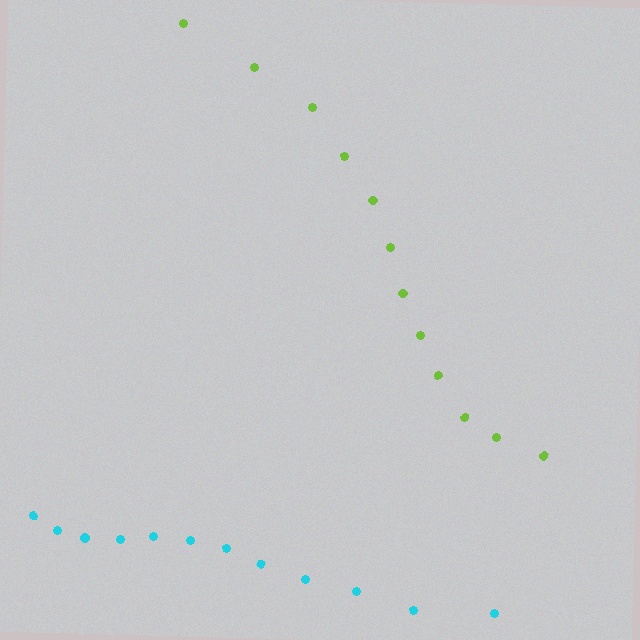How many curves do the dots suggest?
There are 2 distinct paths.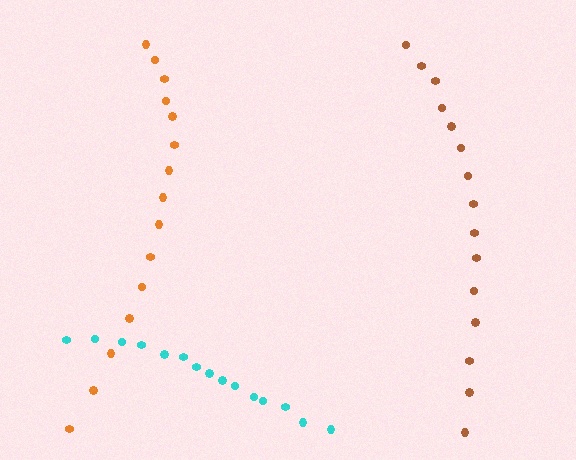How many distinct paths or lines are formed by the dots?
There are 3 distinct paths.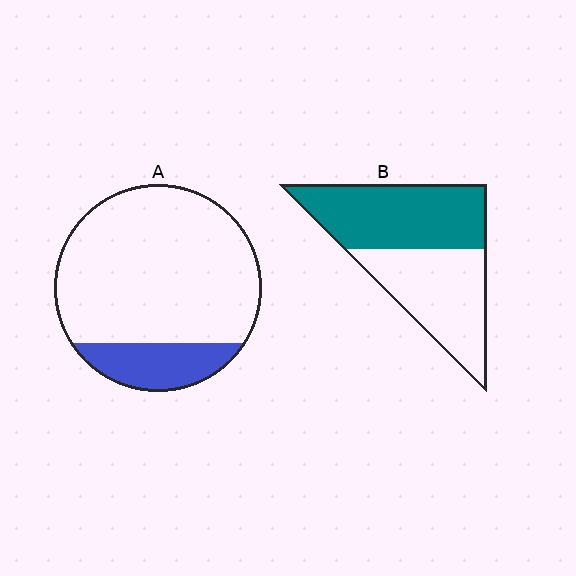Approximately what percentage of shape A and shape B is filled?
A is approximately 20% and B is approximately 55%.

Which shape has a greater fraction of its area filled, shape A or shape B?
Shape B.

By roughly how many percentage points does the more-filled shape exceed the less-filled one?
By roughly 35 percentage points (B over A).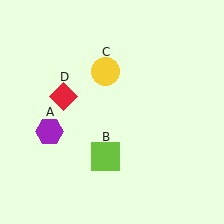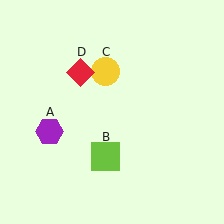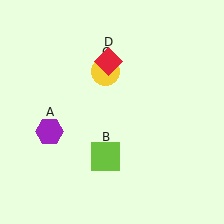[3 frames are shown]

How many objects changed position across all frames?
1 object changed position: red diamond (object D).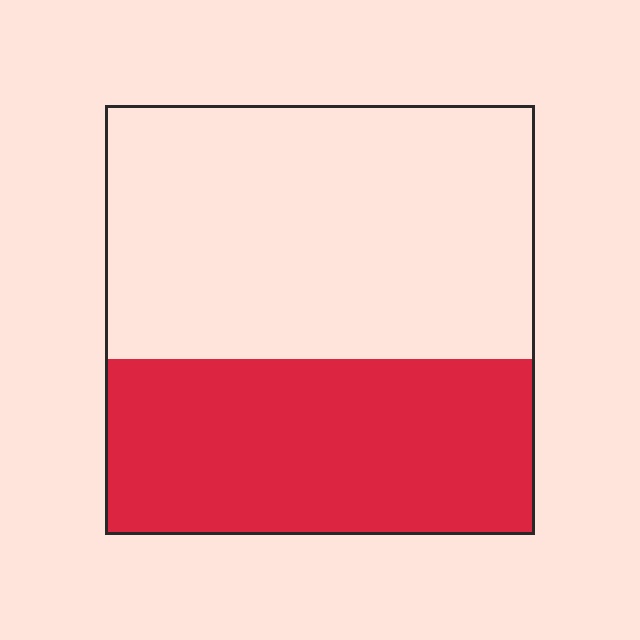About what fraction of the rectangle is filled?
About two fifths (2/5).